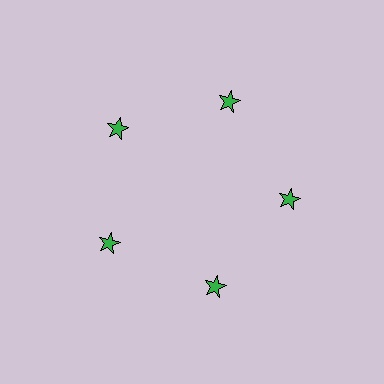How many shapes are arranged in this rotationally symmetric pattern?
There are 5 shapes, arranged in 5 groups of 1.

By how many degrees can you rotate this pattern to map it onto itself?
The pattern maps onto itself every 72 degrees of rotation.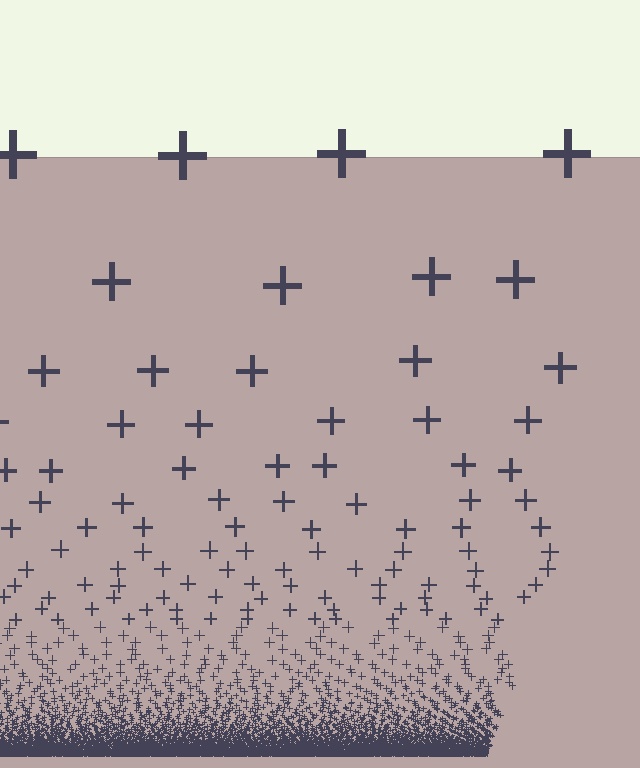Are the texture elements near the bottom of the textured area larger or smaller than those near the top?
Smaller. The gradient is inverted — elements near the bottom are smaller and denser.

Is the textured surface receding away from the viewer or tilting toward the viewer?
The surface appears to tilt toward the viewer. Texture elements get larger and sparser toward the top.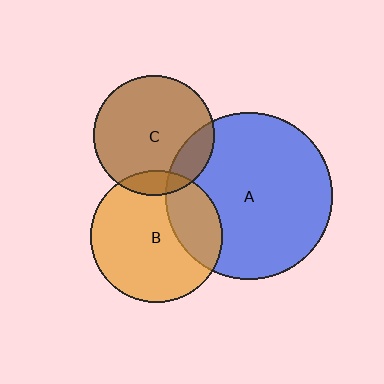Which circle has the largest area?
Circle A (blue).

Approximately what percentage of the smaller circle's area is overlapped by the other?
Approximately 25%.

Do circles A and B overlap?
Yes.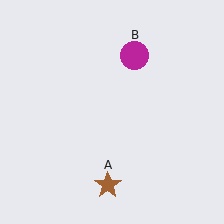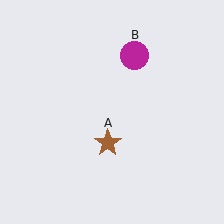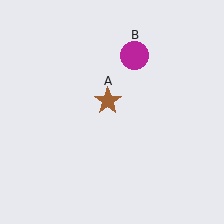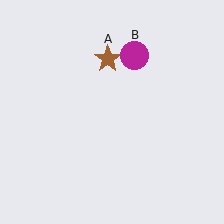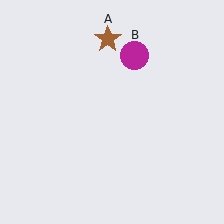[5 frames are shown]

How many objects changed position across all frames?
1 object changed position: brown star (object A).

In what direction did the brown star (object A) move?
The brown star (object A) moved up.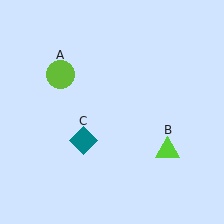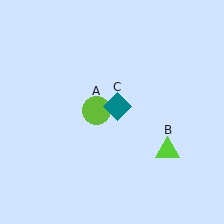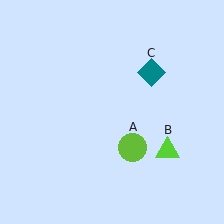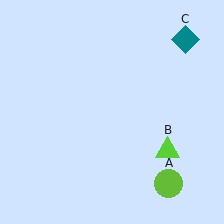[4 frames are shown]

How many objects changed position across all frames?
2 objects changed position: lime circle (object A), teal diamond (object C).